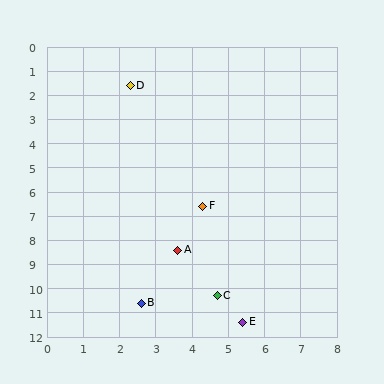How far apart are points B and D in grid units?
Points B and D are about 9.0 grid units apart.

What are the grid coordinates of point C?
Point C is at approximately (4.7, 10.3).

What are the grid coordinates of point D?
Point D is at approximately (2.3, 1.6).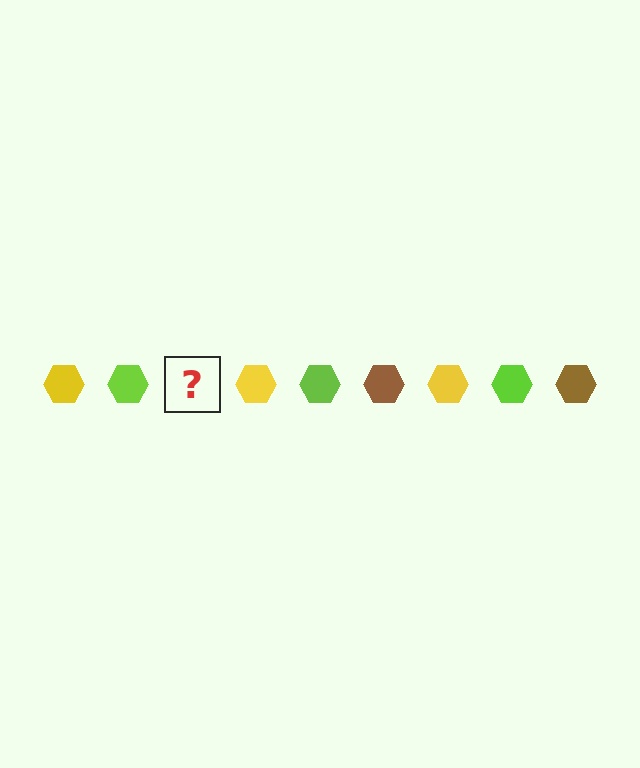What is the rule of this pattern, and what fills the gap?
The rule is that the pattern cycles through yellow, lime, brown hexagons. The gap should be filled with a brown hexagon.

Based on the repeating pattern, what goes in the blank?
The blank should be a brown hexagon.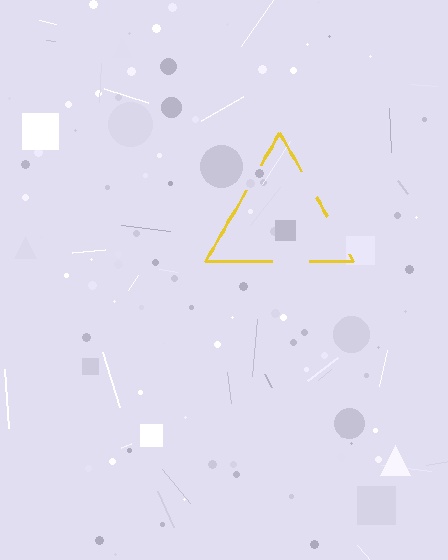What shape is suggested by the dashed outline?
The dashed outline suggests a triangle.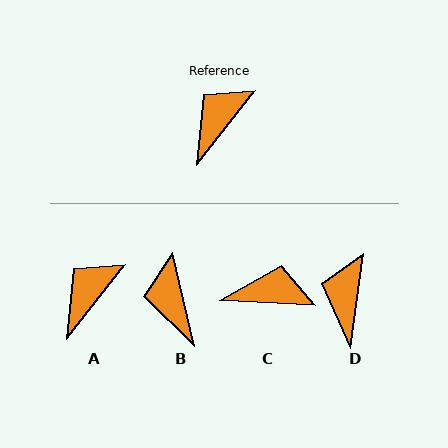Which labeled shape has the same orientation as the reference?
A.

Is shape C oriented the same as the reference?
No, it is off by about 55 degrees.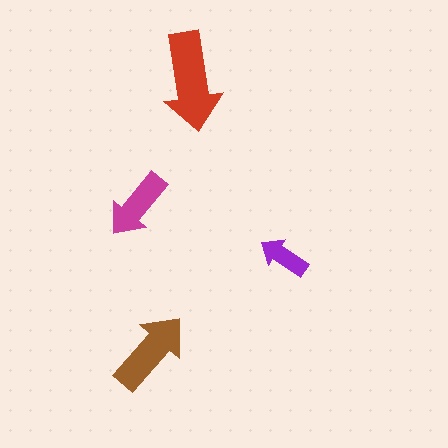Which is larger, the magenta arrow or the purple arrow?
The magenta one.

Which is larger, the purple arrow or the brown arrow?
The brown one.